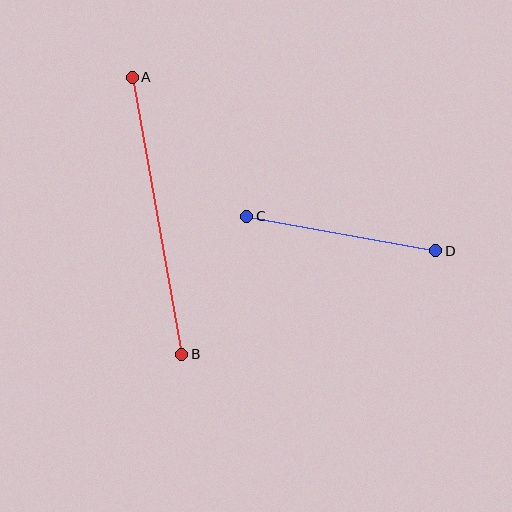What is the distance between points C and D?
The distance is approximately 192 pixels.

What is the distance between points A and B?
The distance is approximately 282 pixels.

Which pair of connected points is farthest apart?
Points A and B are farthest apart.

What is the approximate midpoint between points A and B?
The midpoint is at approximately (157, 216) pixels.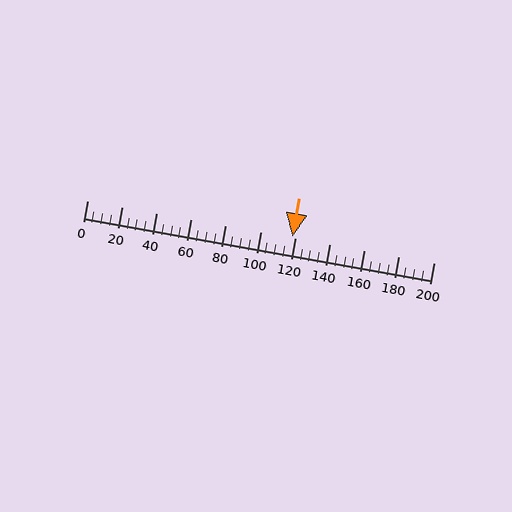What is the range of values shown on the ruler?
The ruler shows values from 0 to 200.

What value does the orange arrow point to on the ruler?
The orange arrow points to approximately 118.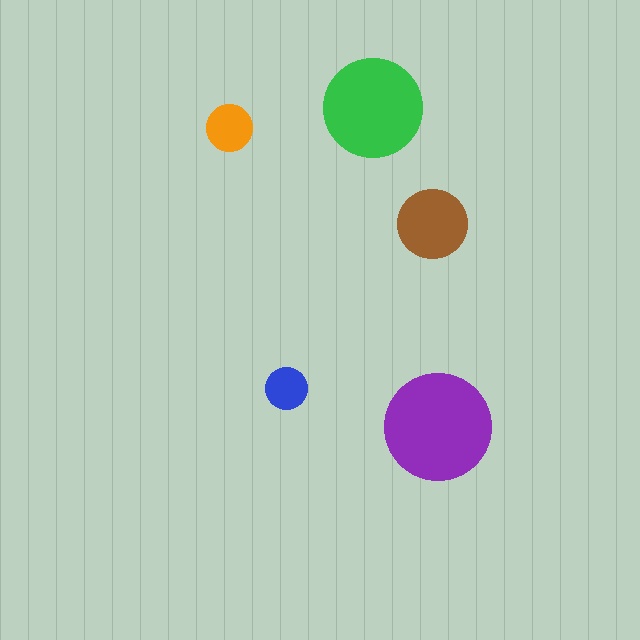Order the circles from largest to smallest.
the purple one, the green one, the brown one, the orange one, the blue one.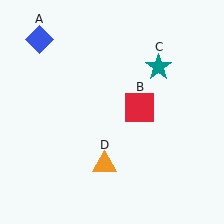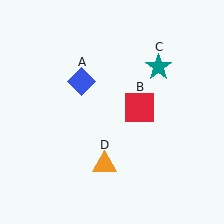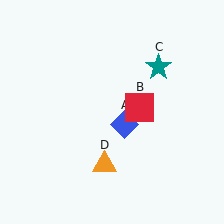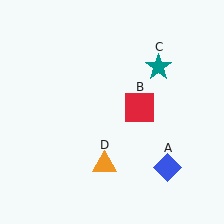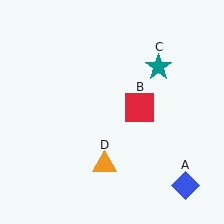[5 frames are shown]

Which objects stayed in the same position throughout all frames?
Red square (object B) and teal star (object C) and orange triangle (object D) remained stationary.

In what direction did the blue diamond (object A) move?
The blue diamond (object A) moved down and to the right.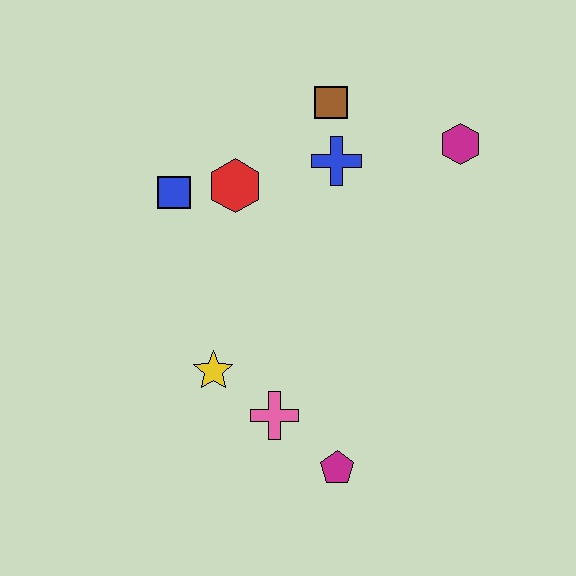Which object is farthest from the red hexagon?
The magenta pentagon is farthest from the red hexagon.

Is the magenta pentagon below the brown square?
Yes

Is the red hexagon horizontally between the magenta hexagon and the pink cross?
No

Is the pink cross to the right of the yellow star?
Yes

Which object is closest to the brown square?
The blue cross is closest to the brown square.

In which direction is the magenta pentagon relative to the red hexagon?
The magenta pentagon is below the red hexagon.